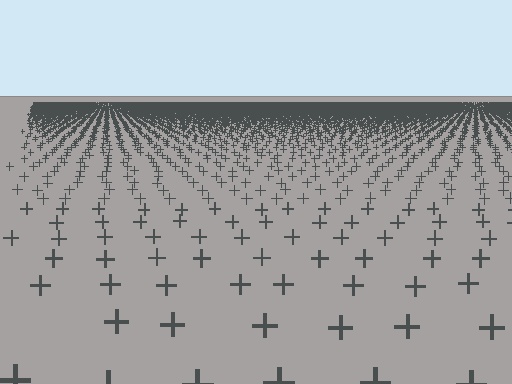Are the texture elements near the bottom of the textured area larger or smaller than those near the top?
Larger. Near the bottom, elements are closer to the viewer and appear at a bigger on-screen size.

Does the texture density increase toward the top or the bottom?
Density increases toward the top.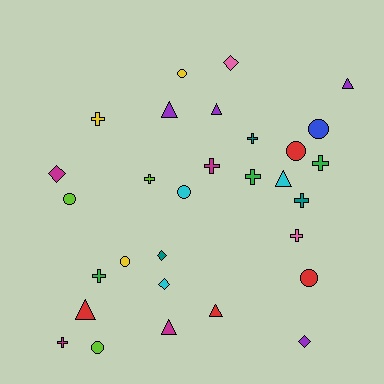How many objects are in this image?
There are 30 objects.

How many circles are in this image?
There are 8 circles.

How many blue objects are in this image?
There is 1 blue object.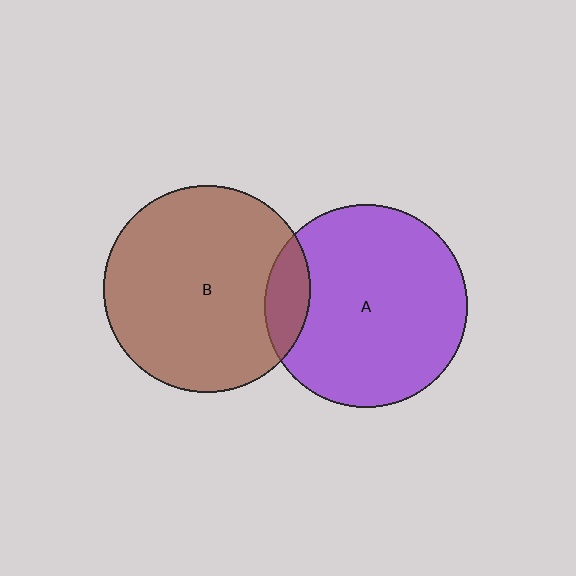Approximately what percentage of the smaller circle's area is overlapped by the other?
Approximately 10%.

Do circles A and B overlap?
Yes.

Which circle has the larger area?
Circle B (brown).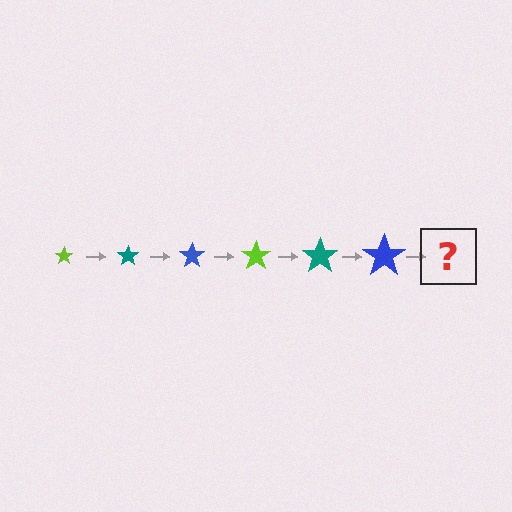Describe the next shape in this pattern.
It should be a lime star, larger than the previous one.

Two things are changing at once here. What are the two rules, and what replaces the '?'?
The two rules are that the star grows larger each step and the color cycles through lime, teal, and blue. The '?' should be a lime star, larger than the previous one.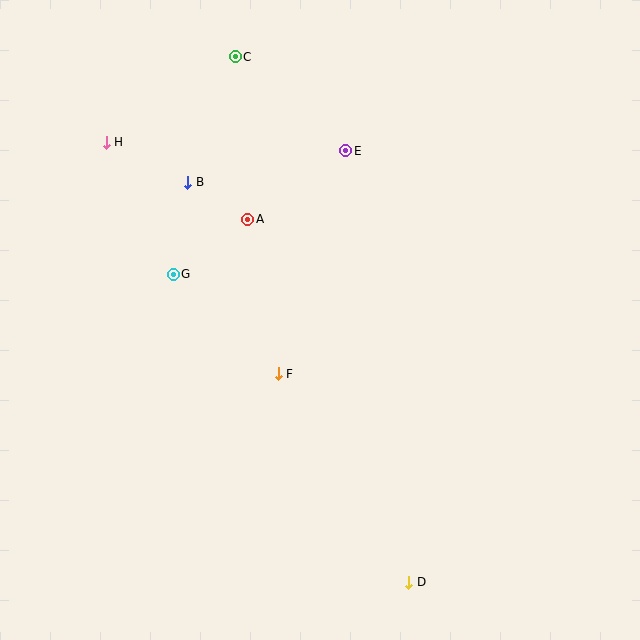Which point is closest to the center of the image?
Point F at (278, 374) is closest to the center.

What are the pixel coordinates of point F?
Point F is at (278, 374).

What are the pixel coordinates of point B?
Point B is at (188, 182).